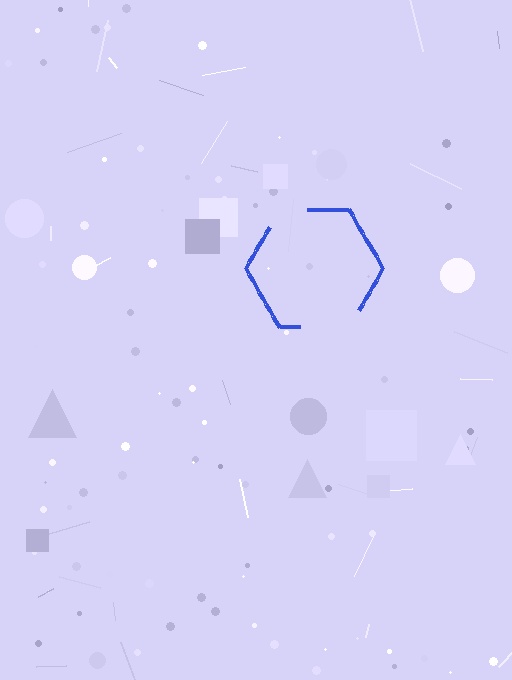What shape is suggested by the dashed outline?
The dashed outline suggests a hexagon.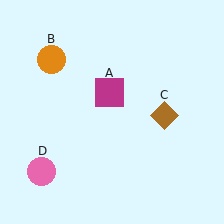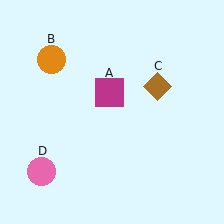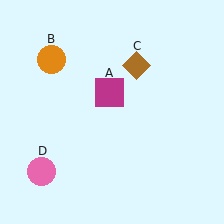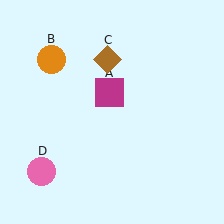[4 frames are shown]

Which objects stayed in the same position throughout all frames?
Magenta square (object A) and orange circle (object B) and pink circle (object D) remained stationary.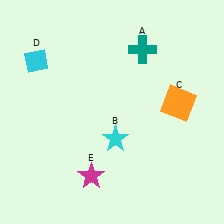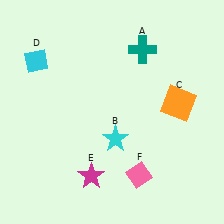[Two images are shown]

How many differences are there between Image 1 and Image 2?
There is 1 difference between the two images.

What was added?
A pink diamond (F) was added in Image 2.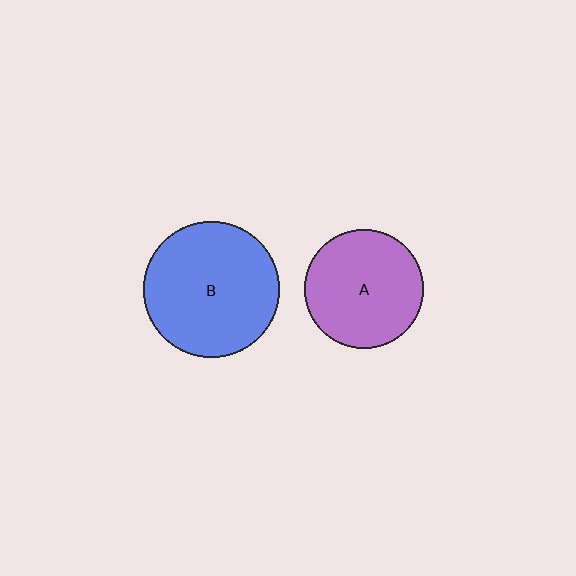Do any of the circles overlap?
No, none of the circles overlap.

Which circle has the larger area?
Circle B (blue).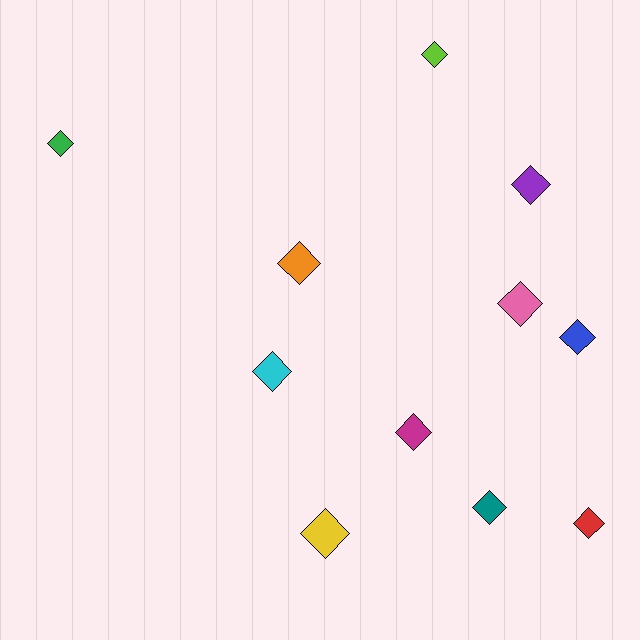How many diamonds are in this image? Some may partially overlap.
There are 11 diamonds.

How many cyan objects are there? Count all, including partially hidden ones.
There is 1 cyan object.